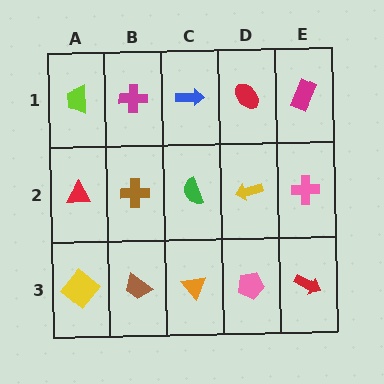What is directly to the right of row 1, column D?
A magenta rectangle.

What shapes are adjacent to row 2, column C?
A blue arrow (row 1, column C), an orange triangle (row 3, column C), a brown cross (row 2, column B), a yellow arrow (row 2, column D).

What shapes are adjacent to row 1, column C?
A green semicircle (row 2, column C), a magenta cross (row 1, column B), a red ellipse (row 1, column D).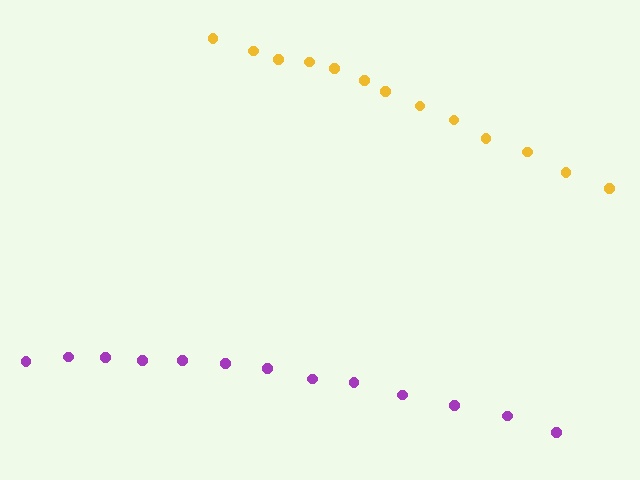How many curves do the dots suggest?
There are 2 distinct paths.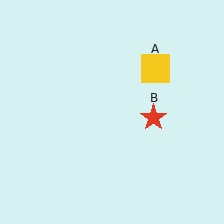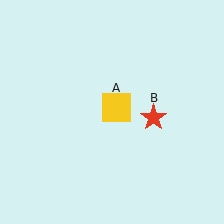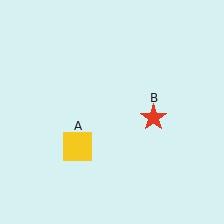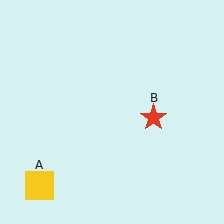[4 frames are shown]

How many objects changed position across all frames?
1 object changed position: yellow square (object A).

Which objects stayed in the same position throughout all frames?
Red star (object B) remained stationary.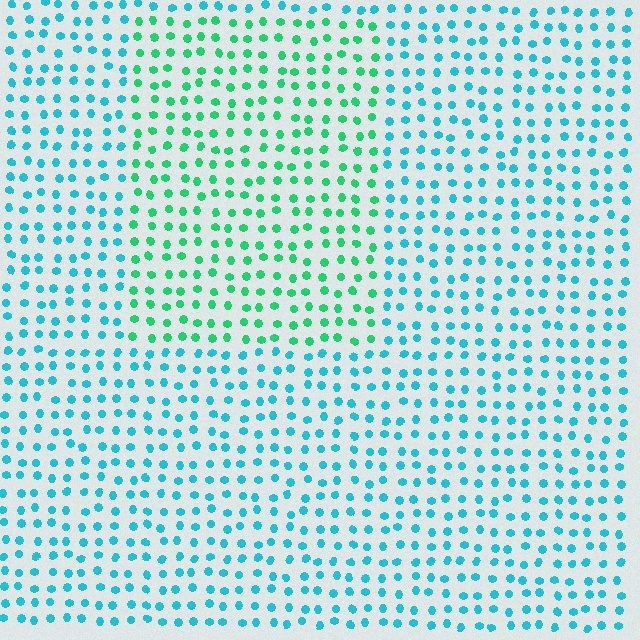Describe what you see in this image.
The image is filled with small cyan elements in a uniform arrangement. A rectangle-shaped region is visible where the elements are tinted to a slightly different hue, forming a subtle color boundary.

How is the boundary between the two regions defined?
The boundary is defined purely by a slight shift in hue (about 40 degrees). Spacing, size, and orientation are identical on both sides.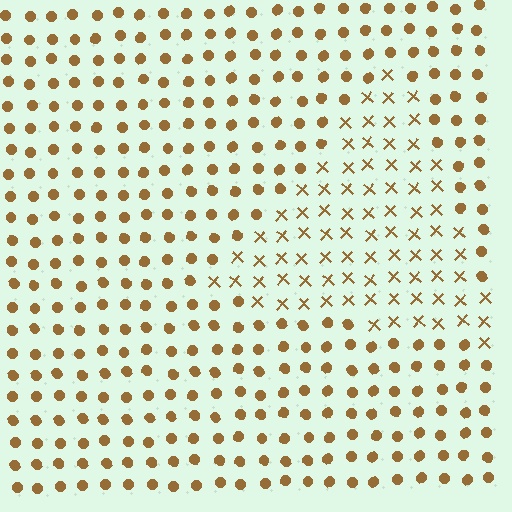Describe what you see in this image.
The image is filled with small brown elements arranged in a uniform grid. A triangle-shaped region contains X marks, while the surrounding area contains circles. The boundary is defined purely by the change in element shape.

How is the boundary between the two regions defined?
The boundary is defined by a change in element shape: X marks inside vs. circles outside. All elements share the same color and spacing.